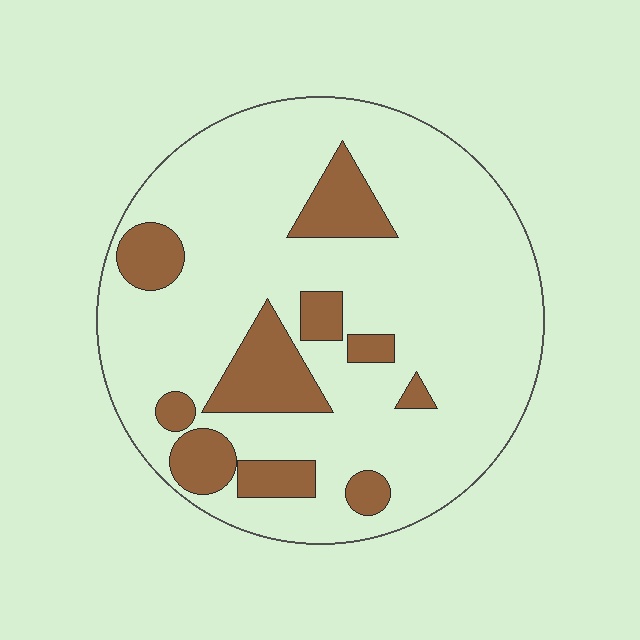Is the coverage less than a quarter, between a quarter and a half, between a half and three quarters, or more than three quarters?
Less than a quarter.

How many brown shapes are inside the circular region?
10.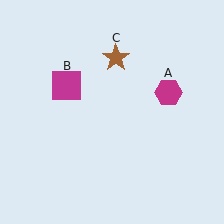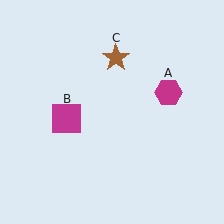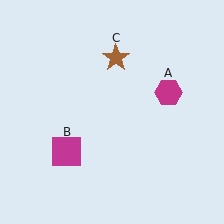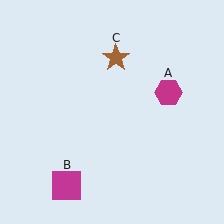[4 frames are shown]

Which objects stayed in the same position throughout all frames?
Magenta hexagon (object A) and brown star (object C) remained stationary.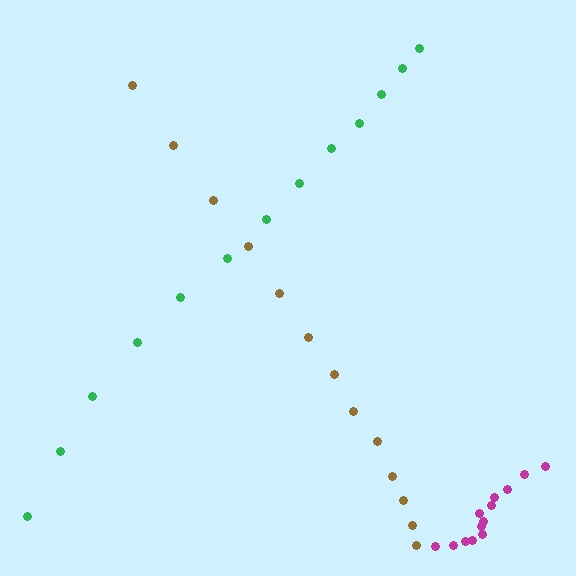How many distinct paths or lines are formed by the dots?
There are 3 distinct paths.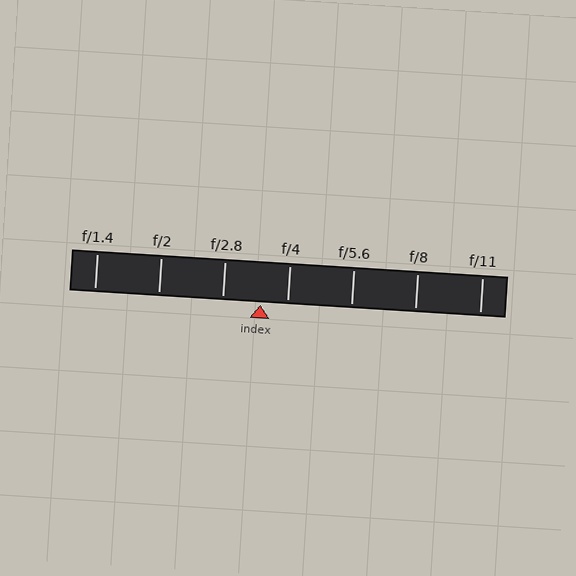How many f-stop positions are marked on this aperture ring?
There are 7 f-stop positions marked.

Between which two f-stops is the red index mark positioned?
The index mark is between f/2.8 and f/4.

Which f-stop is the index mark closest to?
The index mark is closest to f/4.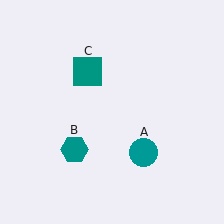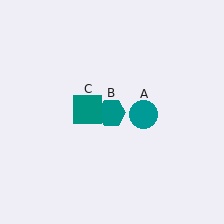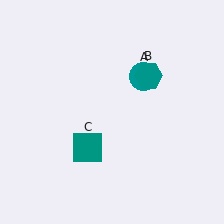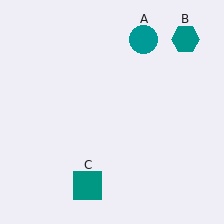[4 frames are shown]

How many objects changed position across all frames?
3 objects changed position: teal circle (object A), teal hexagon (object B), teal square (object C).